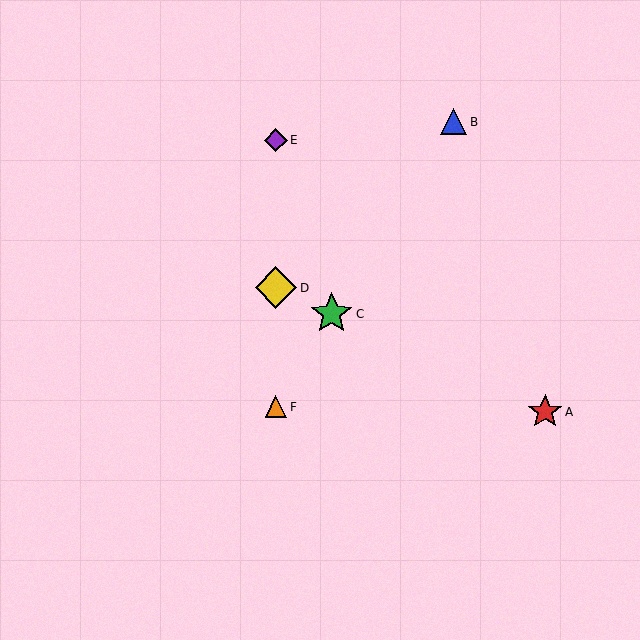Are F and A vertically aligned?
No, F is at x≈276 and A is at x≈545.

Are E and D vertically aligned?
Yes, both are at x≈276.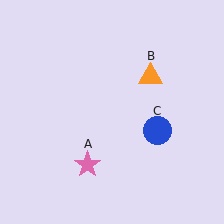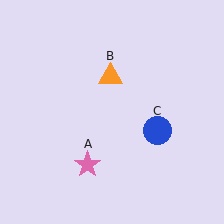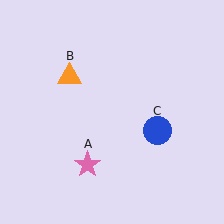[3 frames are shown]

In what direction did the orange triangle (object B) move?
The orange triangle (object B) moved left.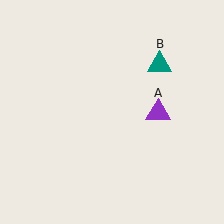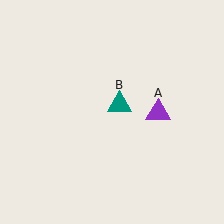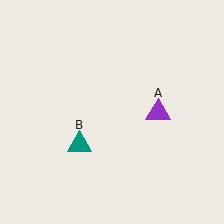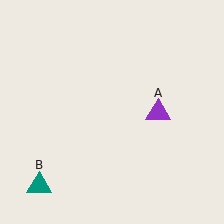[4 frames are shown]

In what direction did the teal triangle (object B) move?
The teal triangle (object B) moved down and to the left.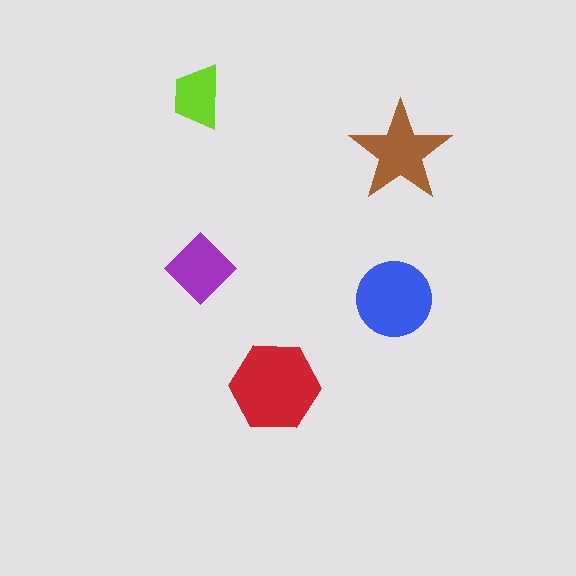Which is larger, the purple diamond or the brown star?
The brown star.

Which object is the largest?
The red hexagon.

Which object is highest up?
The lime trapezoid is topmost.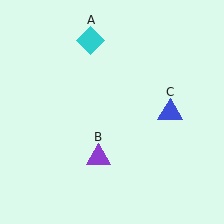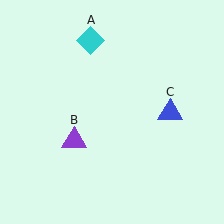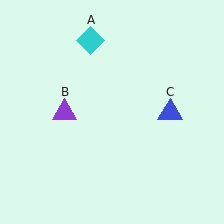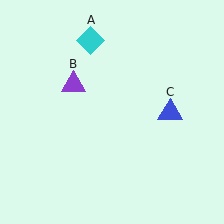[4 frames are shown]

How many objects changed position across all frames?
1 object changed position: purple triangle (object B).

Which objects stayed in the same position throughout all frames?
Cyan diamond (object A) and blue triangle (object C) remained stationary.